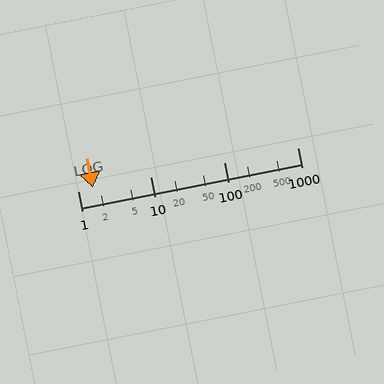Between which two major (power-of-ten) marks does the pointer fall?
The pointer is between 1 and 10.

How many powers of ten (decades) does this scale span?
The scale spans 3 decades, from 1 to 1000.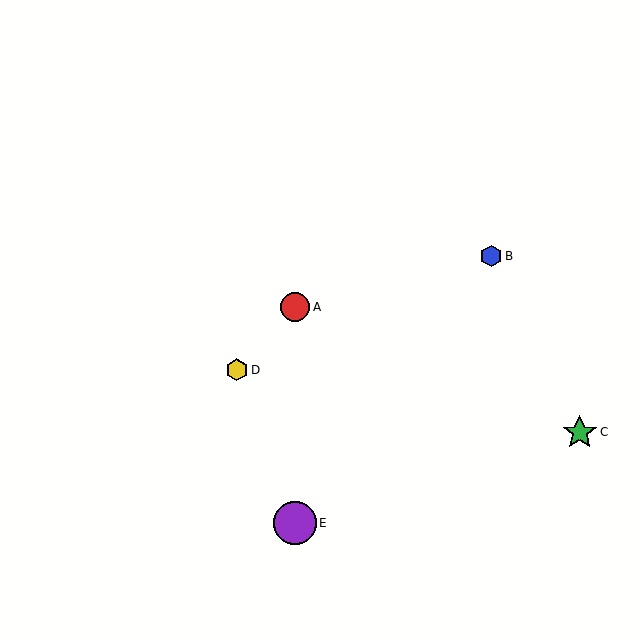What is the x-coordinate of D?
Object D is at x≈237.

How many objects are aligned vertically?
2 objects (A, E) are aligned vertically.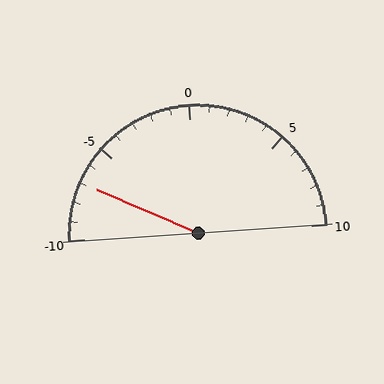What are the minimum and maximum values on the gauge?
The gauge ranges from -10 to 10.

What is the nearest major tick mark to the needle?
The nearest major tick mark is -5.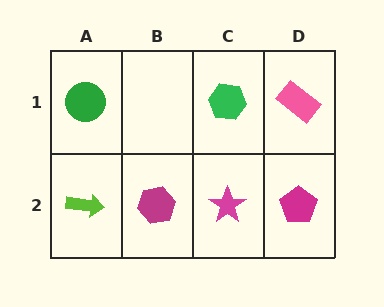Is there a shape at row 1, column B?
No, that cell is empty.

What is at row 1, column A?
A green circle.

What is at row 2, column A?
A lime arrow.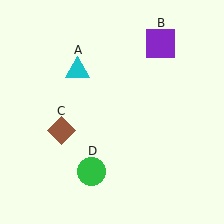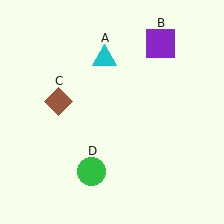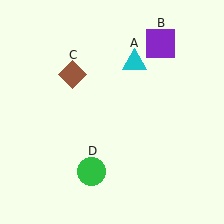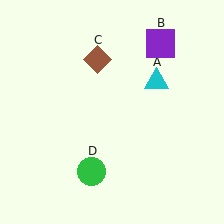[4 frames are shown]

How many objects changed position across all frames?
2 objects changed position: cyan triangle (object A), brown diamond (object C).